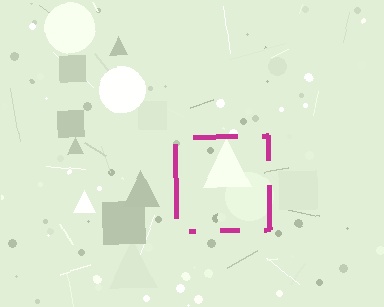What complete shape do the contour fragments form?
The contour fragments form a square.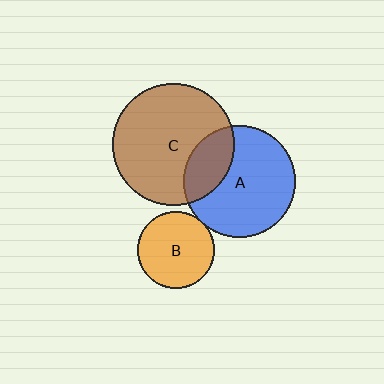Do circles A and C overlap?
Yes.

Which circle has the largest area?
Circle C (brown).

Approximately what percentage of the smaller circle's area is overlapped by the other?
Approximately 25%.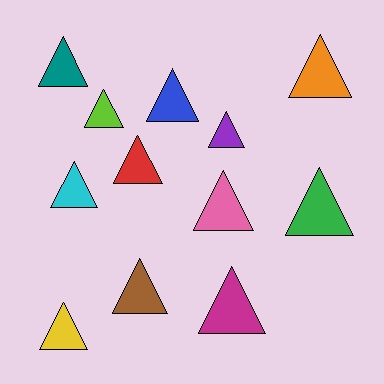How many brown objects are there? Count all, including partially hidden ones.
There is 1 brown object.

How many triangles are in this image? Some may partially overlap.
There are 12 triangles.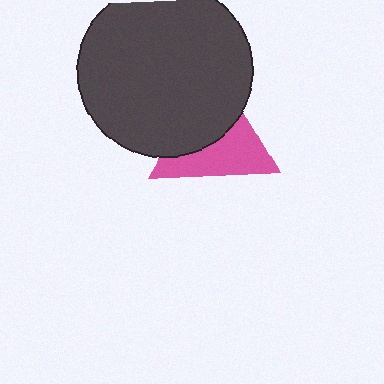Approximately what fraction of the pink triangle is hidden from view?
Roughly 49% of the pink triangle is hidden behind the dark gray circle.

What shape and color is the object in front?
The object in front is a dark gray circle.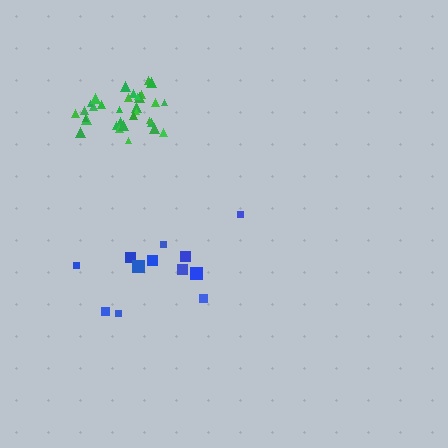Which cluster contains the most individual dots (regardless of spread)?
Green (33).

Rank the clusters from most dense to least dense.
green, blue.